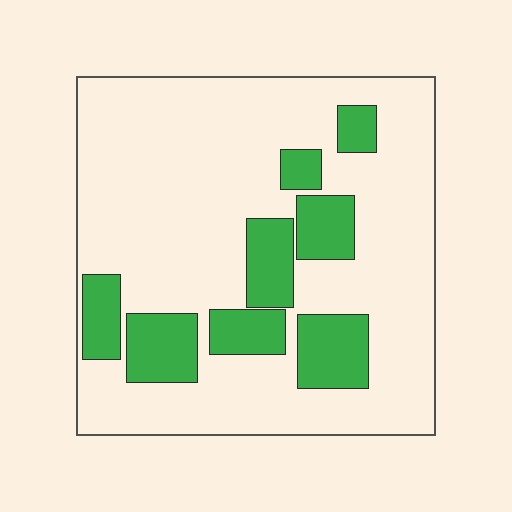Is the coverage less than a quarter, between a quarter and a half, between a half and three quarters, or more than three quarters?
Less than a quarter.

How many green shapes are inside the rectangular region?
8.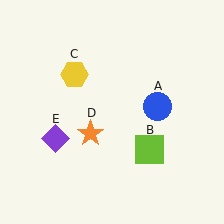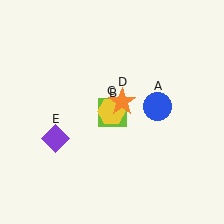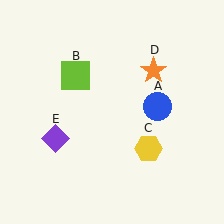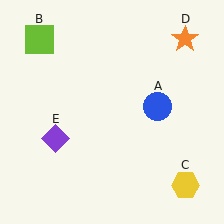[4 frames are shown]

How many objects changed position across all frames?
3 objects changed position: lime square (object B), yellow hexagon (object C), orange star (object D).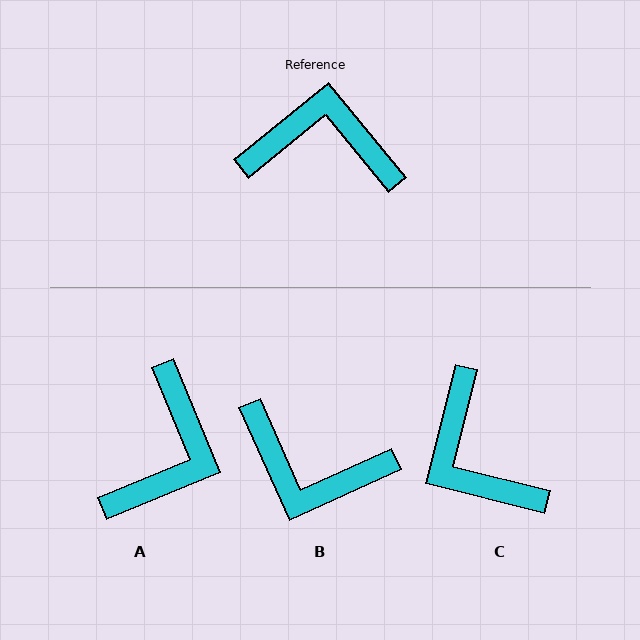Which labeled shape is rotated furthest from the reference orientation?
B, about 165 degrees away.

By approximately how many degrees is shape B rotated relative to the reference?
Approximately 165 degrees counter-clockwise.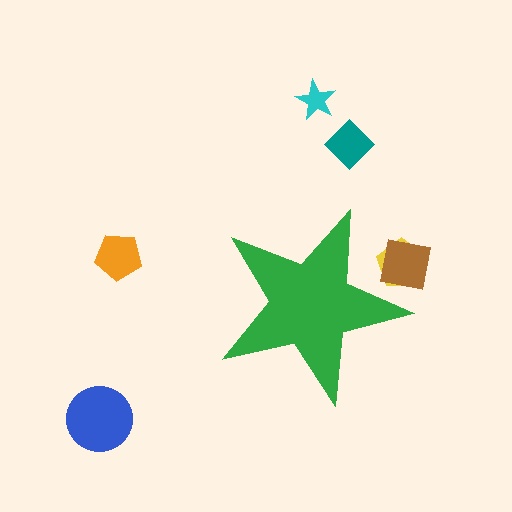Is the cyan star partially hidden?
No, the cyan star is fully visible.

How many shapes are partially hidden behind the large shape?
2 shapes are partially hidden.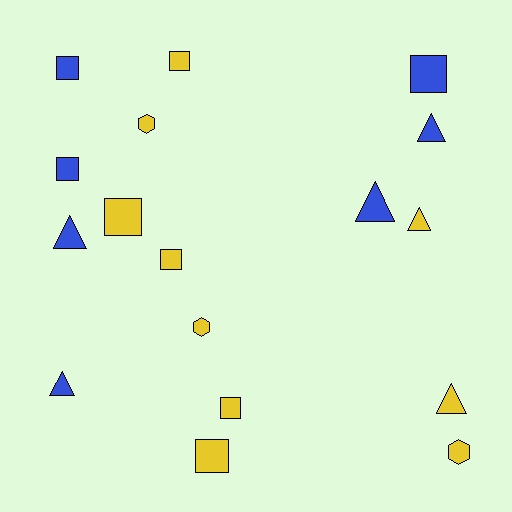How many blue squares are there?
There are 3 blue squares.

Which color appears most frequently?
Yellow, with 10 objects.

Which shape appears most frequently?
Square, with 8 objects.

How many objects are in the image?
There are 17 objects.